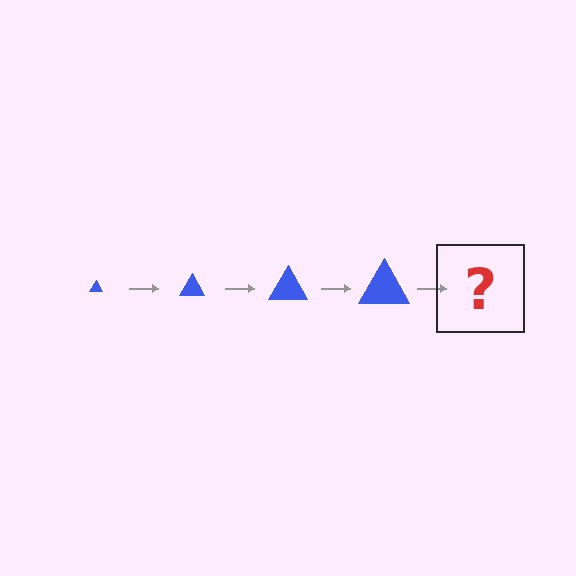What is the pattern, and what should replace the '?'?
The pattern is that the triangle gets progressively larger each step. The '?' should be a blue triangle, larger than the previous one.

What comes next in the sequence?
The next element should be a blue triangle, larger than the previous one.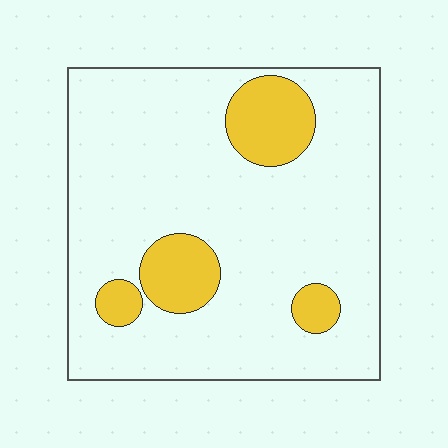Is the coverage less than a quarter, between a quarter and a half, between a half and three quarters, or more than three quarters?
Less than a quarter.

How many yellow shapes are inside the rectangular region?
4.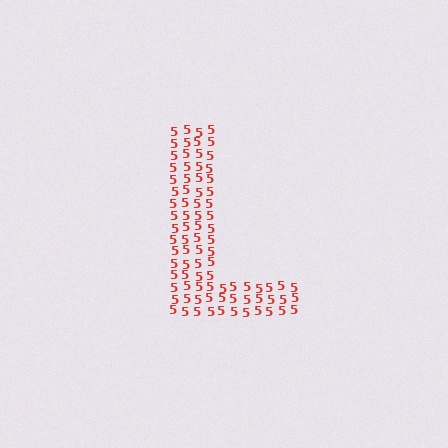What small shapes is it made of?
It is made of small digit 5's.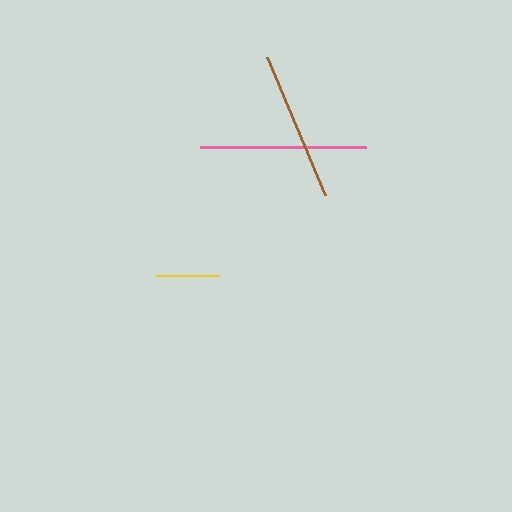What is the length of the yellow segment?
The yellow segment is approximately 63 pixels long.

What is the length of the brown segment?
The brown segment is approximately 150 pixels long.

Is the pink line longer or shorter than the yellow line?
The pink line is longer than the yellow line.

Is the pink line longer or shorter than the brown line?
The pink line is longer than the brown line.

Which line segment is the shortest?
The yellow line is the shortest at approximately 63 pixels.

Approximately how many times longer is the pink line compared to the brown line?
The pink line is approximately 1.1 times the length of the brown line.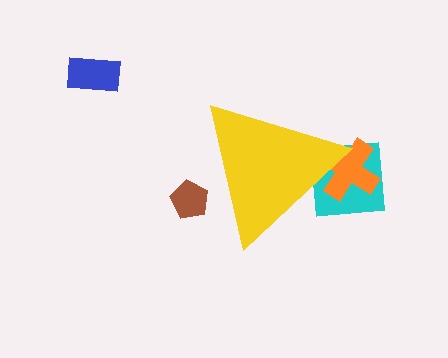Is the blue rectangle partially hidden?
No, the blue rectangle is fully visible.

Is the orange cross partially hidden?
Yes, the orange cross is partially hidden behind the yellow triangle.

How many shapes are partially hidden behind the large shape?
3 shapes are partially hidden.